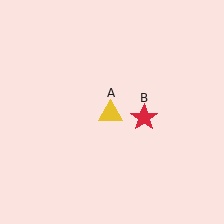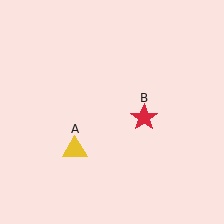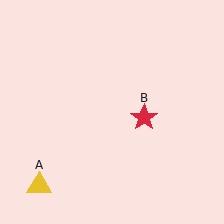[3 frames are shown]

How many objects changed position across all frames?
1 object changed position: yellow triangle (object A).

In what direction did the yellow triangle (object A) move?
The yellow triangle (object A) moved down and to the left.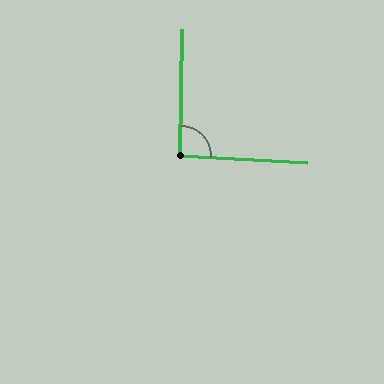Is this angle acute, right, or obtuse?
It is approximately a right angle.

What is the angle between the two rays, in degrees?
Approximately 92 degrees.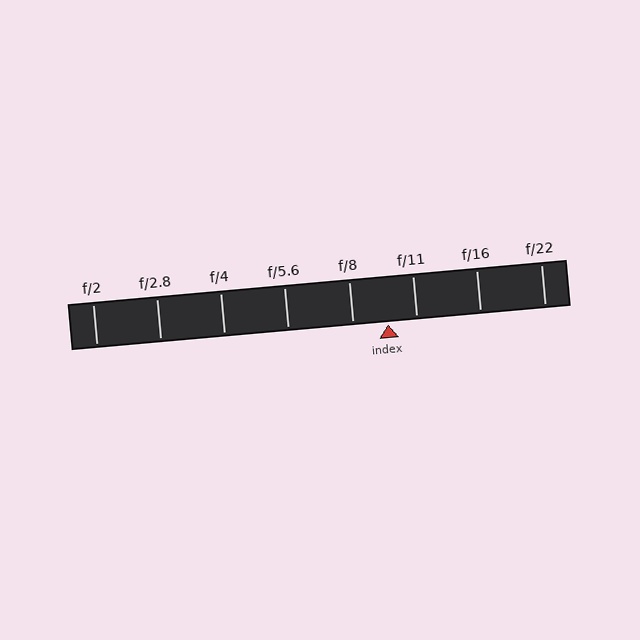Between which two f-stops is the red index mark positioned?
The index mark is between f/8 and f/11.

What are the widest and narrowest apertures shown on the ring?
The widest aperture shown is f/2 and the narrowest is f/22.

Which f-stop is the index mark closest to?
The index mark is closest to f/11.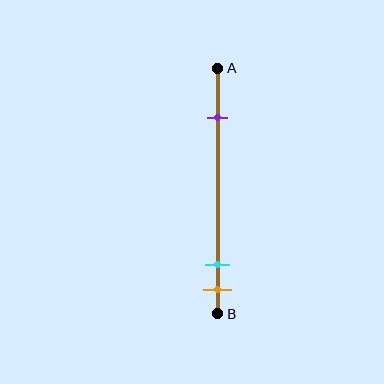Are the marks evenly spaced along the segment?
No, the marks are not evenly spaced.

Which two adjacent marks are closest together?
The cyan and orange marks are the closest adjacent pair.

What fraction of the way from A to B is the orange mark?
The orange mark is approximately 90% (0.9) of the way from A to B.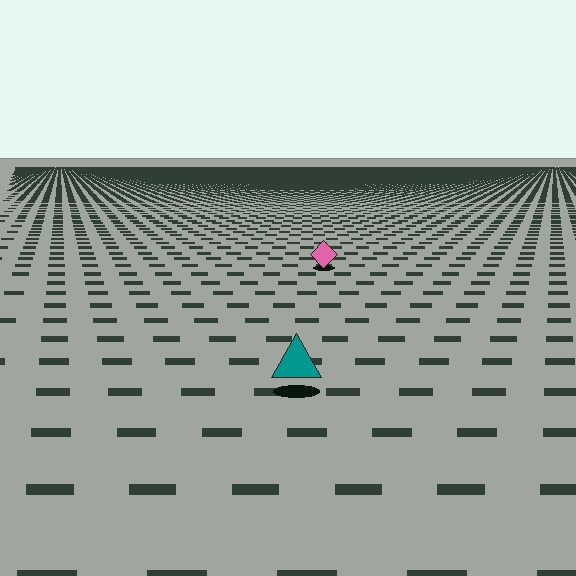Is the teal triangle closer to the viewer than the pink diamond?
Yes. The teal triangle is closer — you can tell from the texture gradient: the ground texture is coarser near it.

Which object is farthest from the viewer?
The pink diamond is farthest from the viewer. It appears smaller and the ground texture around it is denser.